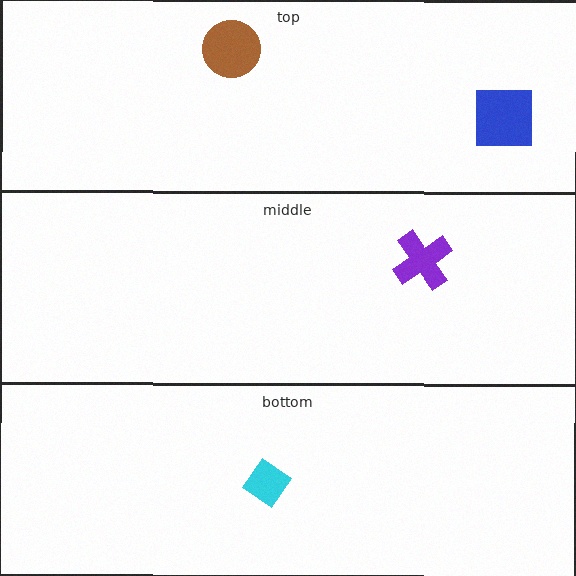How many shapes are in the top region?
2.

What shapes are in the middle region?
The purple cross.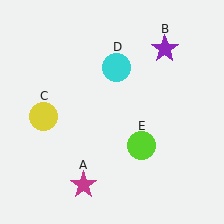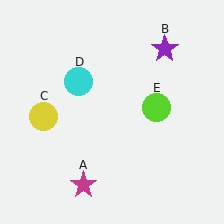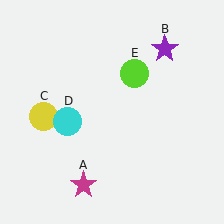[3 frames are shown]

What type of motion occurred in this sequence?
The cyan circle (object D), lime circle (object E) rotated counterclockwise around the center of the scene.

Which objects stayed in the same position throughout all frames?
Magenta star (object A) and purple star (object B) and yellow circle (object C) remained stationary.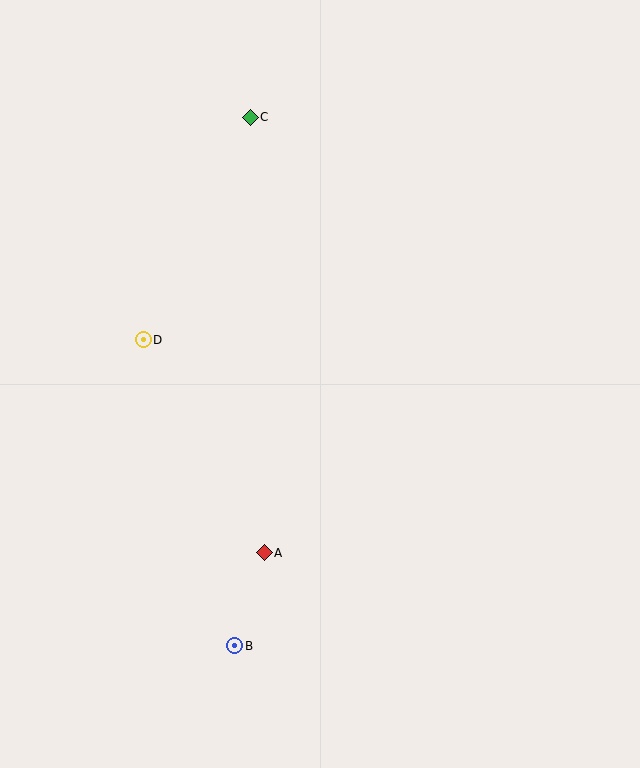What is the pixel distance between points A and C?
The distance between A and C is 436 pixels.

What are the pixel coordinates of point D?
Point D is at (143, 340).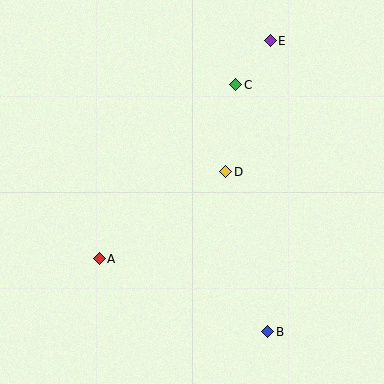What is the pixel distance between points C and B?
The distance between C and B is 249 pixels.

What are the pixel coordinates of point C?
Point C is at (236, 85).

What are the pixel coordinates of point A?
Point A is at (99, 259).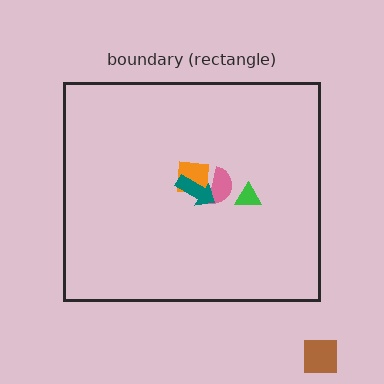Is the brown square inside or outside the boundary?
Outside.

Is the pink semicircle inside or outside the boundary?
Inside.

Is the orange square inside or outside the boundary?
Inside.